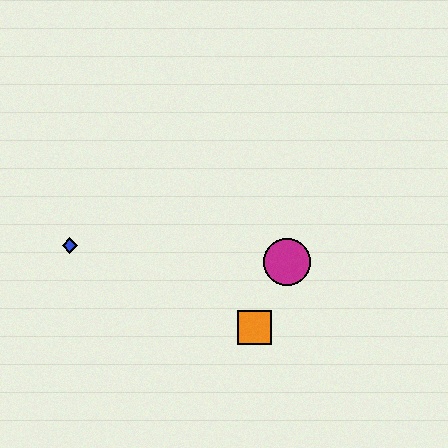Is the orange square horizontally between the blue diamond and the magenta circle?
Yes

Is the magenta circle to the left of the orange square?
No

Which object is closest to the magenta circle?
The orange square is closest to the magenta circle.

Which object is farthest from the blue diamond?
The magenta circle is farthest from the blue diamond.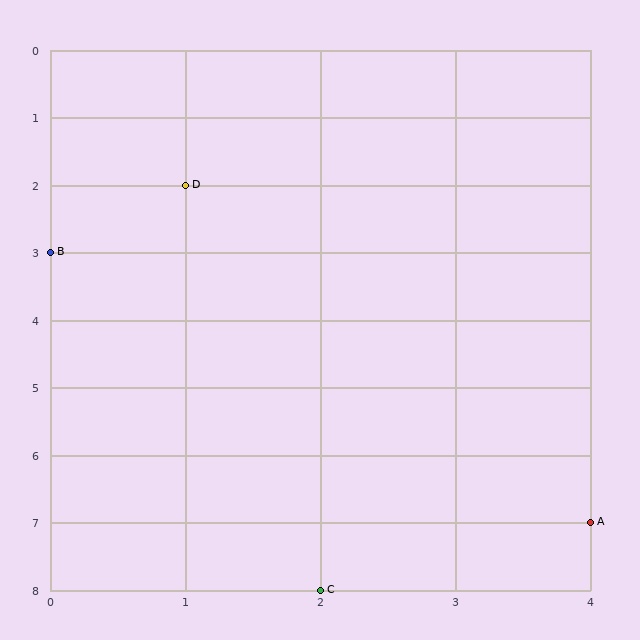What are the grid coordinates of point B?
Point B is at grid coordinates (0, 3).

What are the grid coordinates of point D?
Point D is at grid coordinates (1, 2).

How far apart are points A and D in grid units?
Points A and D are 3 columns and 5 rows apart (about 5.8 grid units diagonally).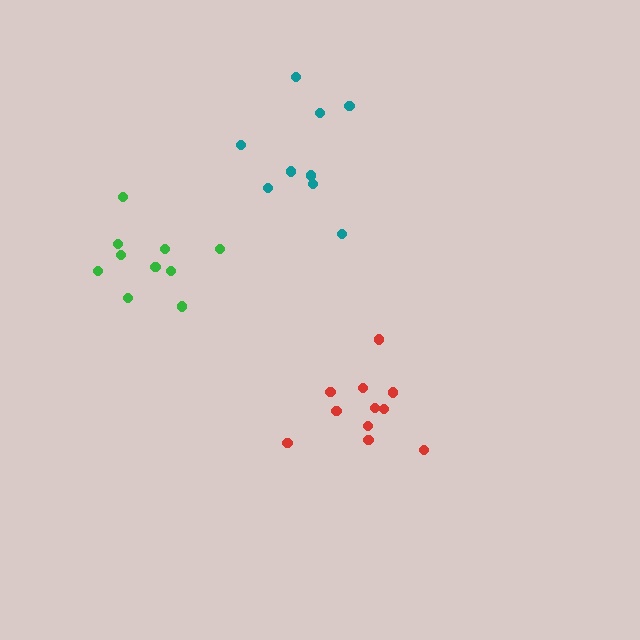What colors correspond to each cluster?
The clusters are colored: red, teal, green.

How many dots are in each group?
Group 1: 11 dots, Group 2: 9 dots, Group 3: 10 dots (30 total).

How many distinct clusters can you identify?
There are 3 distinct clusters.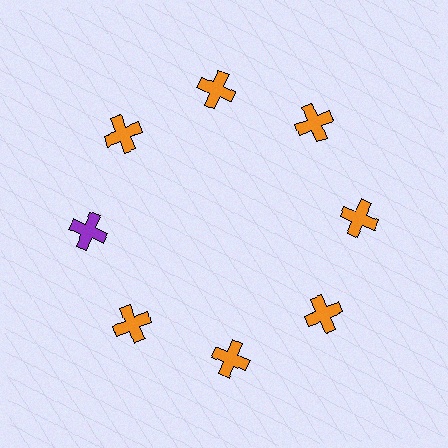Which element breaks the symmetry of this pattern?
The purple cross at roughly the 9 o'clock position breaks the symmetry. All other shapes are orange crosses.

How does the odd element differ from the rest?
It has a different color: purple instead of orange.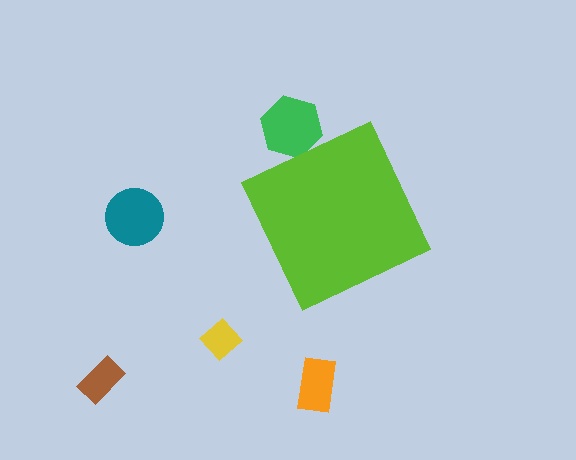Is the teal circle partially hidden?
No, the teal circle is fully visible.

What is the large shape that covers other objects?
A lime diamond.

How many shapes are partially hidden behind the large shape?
1 shape is partially hidden.